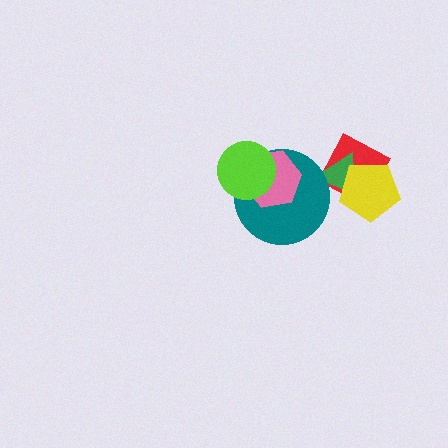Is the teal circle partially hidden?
Yes, it is partially covered by another shape.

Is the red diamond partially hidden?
Yes, it is partially covered by another shape.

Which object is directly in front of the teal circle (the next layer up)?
The pink hexagon is directly in front of the teal circle.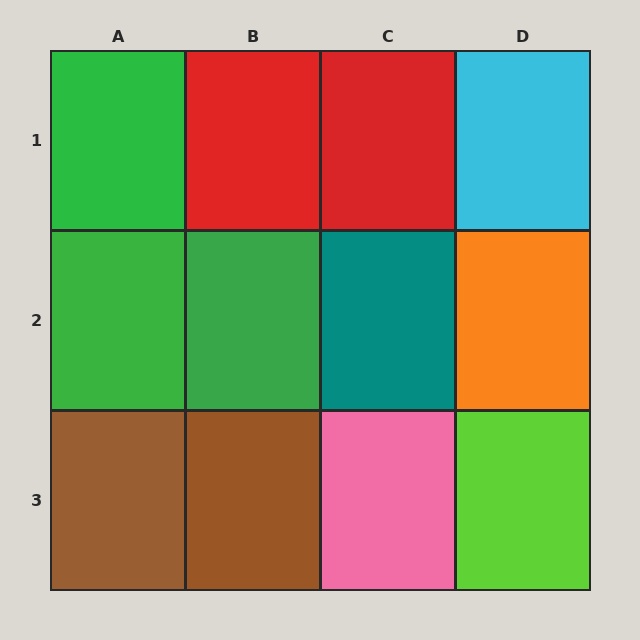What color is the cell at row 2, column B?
Green.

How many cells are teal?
1 cell is teal.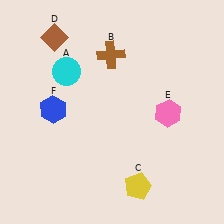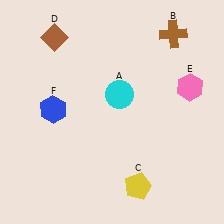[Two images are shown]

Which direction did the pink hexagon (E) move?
The pink hexagon (E) moved up.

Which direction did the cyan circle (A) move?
The cyan circle (A) moved right.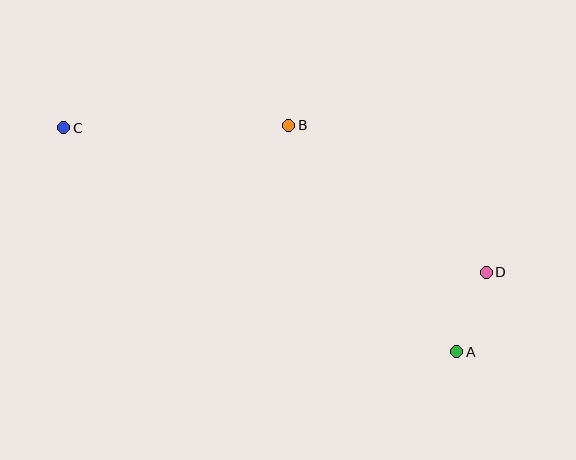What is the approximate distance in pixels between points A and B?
The distance between A and B is approximately 282 pixels.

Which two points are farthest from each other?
Points A and C are farthest from each other.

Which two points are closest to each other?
Points A and D are closest to each other.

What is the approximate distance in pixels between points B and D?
The distance between B and D is approximately 246 pixels.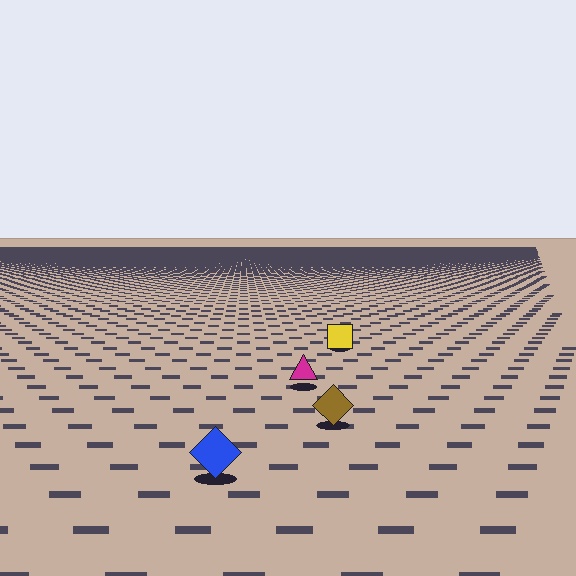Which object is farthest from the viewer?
The yellow square is farthest from the viewer. It appears smaller and the ground texture around it is denser.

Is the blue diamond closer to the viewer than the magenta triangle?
Yes. The blue diamond is closer — you can tell from the texture gradient: the ground texture is coarser near it.